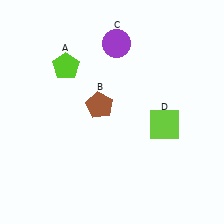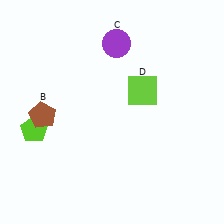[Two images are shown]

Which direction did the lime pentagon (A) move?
The lime pentagon (A) moved down.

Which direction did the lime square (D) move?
The lime square (D) moved up.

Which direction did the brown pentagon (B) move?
The brown pentagon (B) moved left.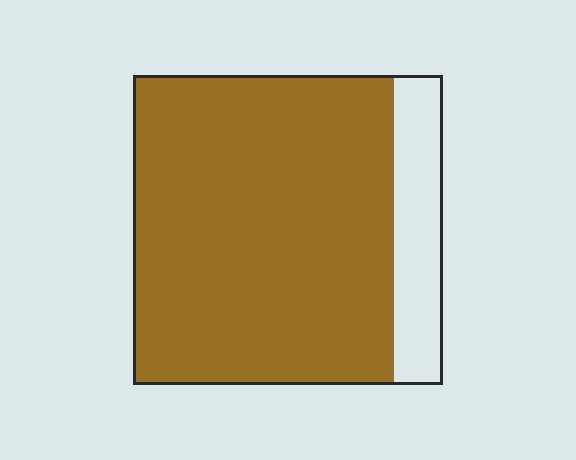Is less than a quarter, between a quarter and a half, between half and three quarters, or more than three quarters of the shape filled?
More than three quarters.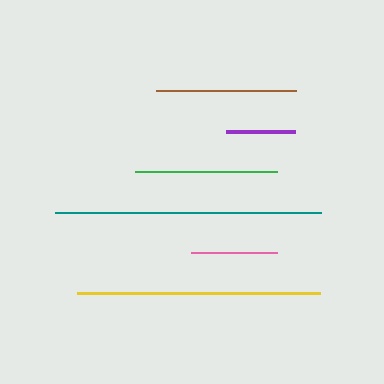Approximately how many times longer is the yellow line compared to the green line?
The yellow line is approximately 1.7 times the length of the green line.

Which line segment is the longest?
The teal line is the longest at approximately 265 pixels.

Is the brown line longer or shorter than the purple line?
The brown line is longer than the purple line.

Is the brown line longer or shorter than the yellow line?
The yellow line is longer than the brown line.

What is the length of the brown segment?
The brown segment is approximately 140 pixels long.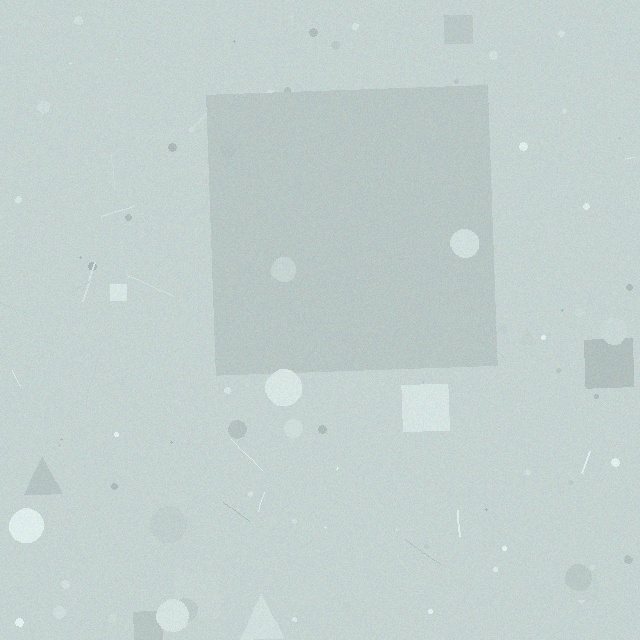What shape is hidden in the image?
A square is hidden in the image.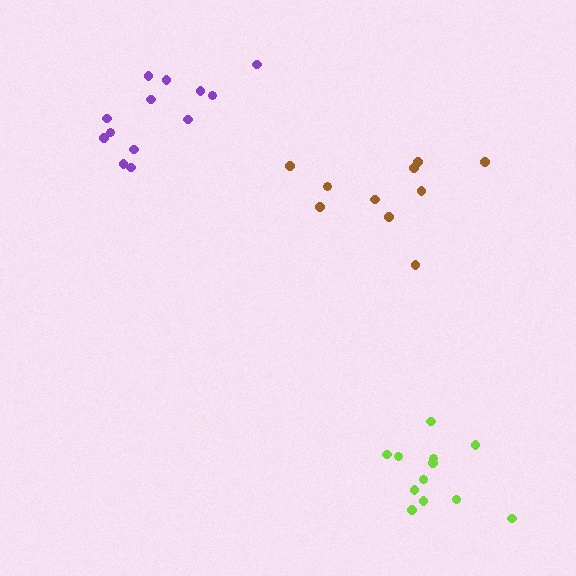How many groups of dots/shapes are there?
There are 3 groups.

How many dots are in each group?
Group 1: 10 dots, Group 2: 13 dots, Group 3: 12 dots (35 total).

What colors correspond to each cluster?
The clusters are colored: brown, purple, lime.